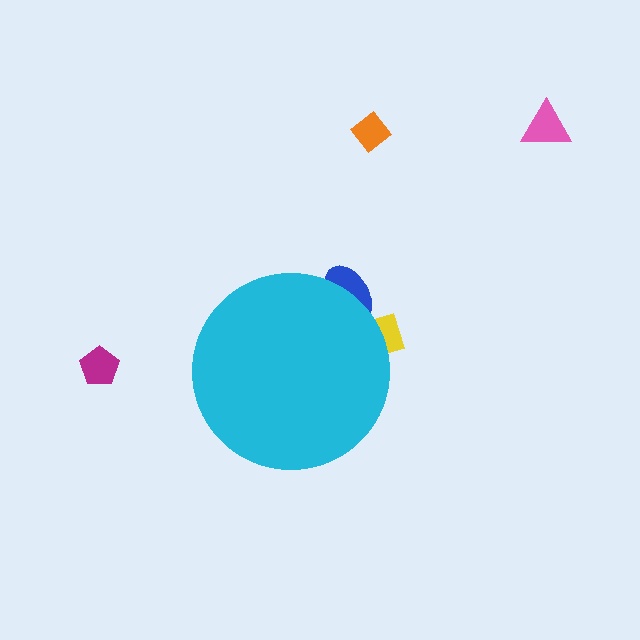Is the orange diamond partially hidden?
No, the orange diamond is fully visible.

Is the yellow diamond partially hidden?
Yes, the yellow diamond is partially hidden behind the cyan circle.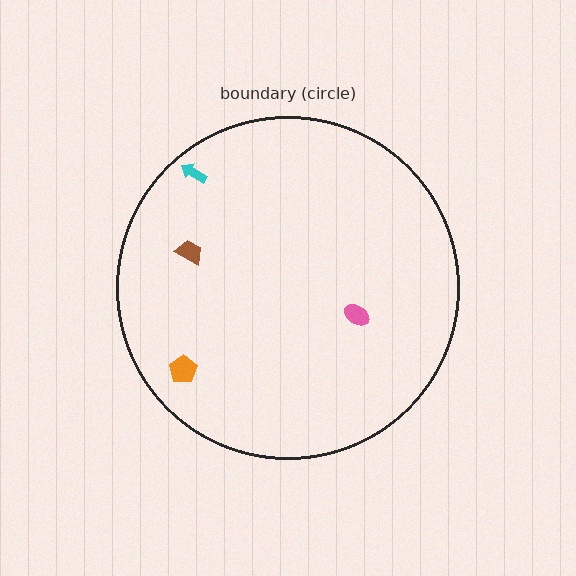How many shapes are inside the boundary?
4 inside, 0 outside.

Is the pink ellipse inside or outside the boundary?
Inside.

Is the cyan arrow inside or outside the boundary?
Inside.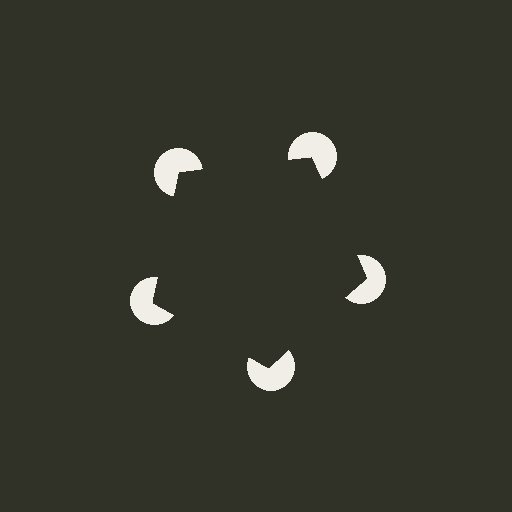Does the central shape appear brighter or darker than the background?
It typically appears slightly darker than the background, even though no actual brightness change is drawn.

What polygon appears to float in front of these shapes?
An illusory pentagon — its edges are inferred from the aligned wedge cuts in the pac-man discs, not physically drawn.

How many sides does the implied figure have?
5 sides.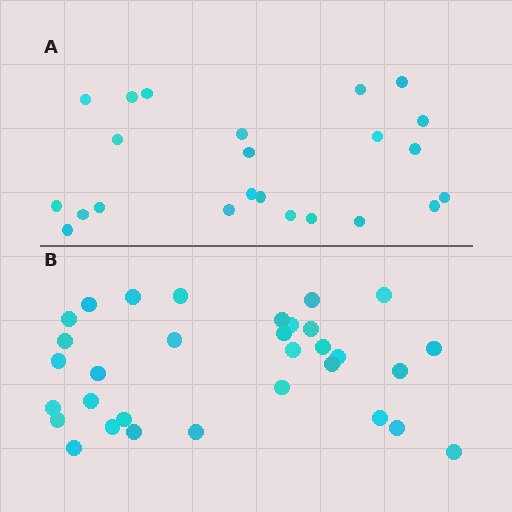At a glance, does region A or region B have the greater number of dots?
Region B (the bottom region) has more dots.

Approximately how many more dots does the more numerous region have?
Region B has roughly 8 or so more dots than region A.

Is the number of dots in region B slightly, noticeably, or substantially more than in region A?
Region B has noticeably more, but not dramatically so. The ratio is roughly 1.4 to 1.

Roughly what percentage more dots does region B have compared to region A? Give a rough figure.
About 40% more.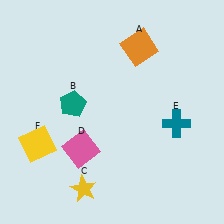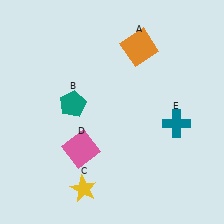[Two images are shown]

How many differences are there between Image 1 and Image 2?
There is 1 difference between the two images.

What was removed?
The yellow square (F) was removed in Image 2.